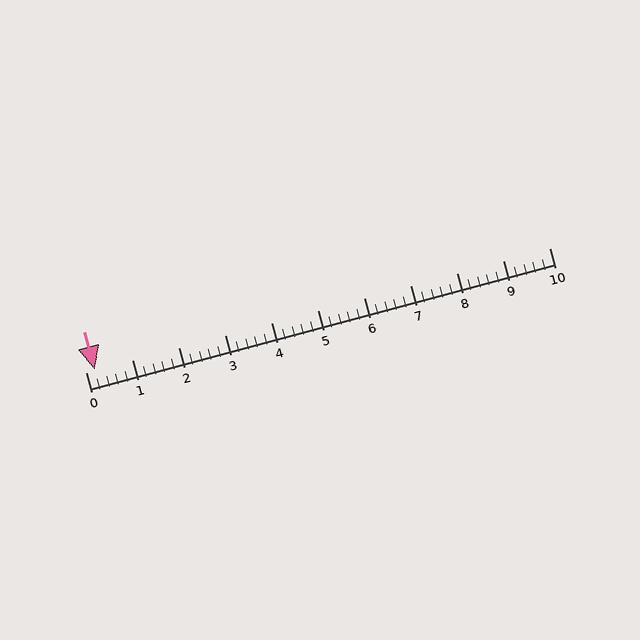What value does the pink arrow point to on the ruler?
The pink arrow points to approximately 0.2.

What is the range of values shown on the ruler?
The ruler shows values from 0 to 10.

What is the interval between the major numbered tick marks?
The major tick marks are spaced 1 units apart.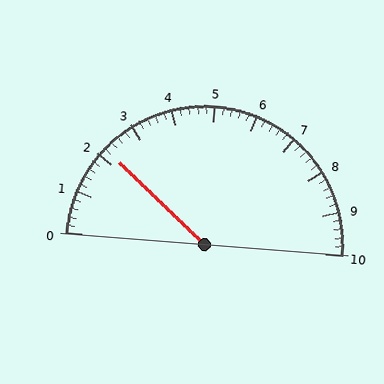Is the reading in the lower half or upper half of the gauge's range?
The reading is in the lower half of the range (0 to 10).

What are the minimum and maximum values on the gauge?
The gauge ranges from 0 to 10.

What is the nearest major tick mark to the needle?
The nearest major tick mark is 2.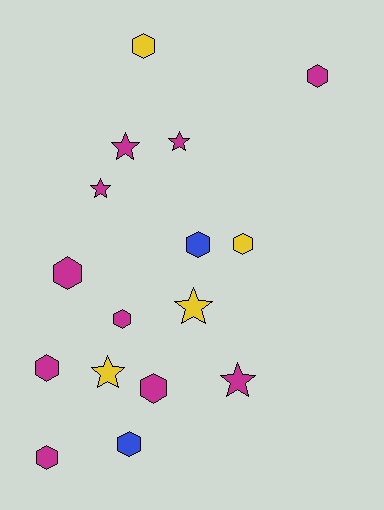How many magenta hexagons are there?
There are 6 magenta hexagons.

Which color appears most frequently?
Magenta, with 10 objects.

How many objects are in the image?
There are 16 objects.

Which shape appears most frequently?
Hexagon, with 10 objects.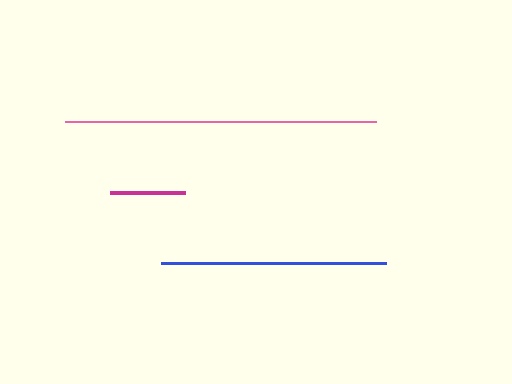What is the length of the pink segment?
The pink segment is approximately 312 pixels long.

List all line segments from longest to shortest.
From longest to shortest: pink, blue, magenta.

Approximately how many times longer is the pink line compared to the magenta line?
The pink line is approximately 4.2 times the length of the magenta line.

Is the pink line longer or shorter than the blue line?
The pink line is longer than the blue line.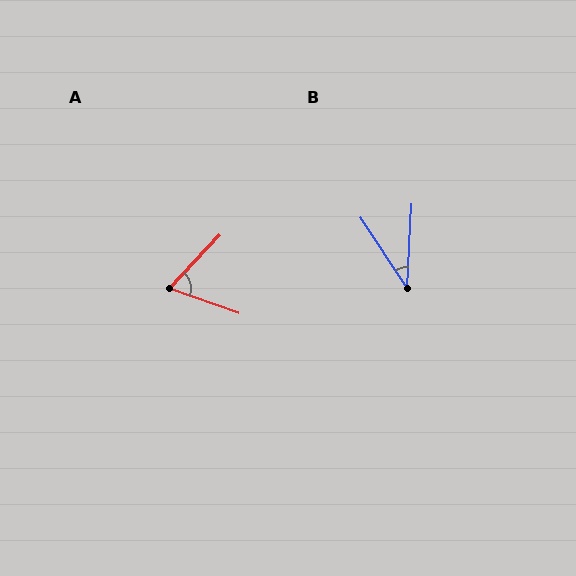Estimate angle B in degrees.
Approximately 37 degrees.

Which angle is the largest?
A, at approximately 67 degrees.